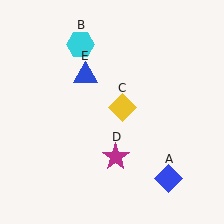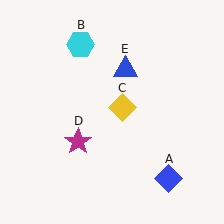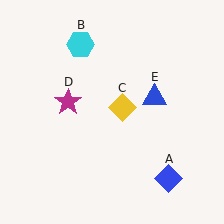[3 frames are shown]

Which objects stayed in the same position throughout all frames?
Blue diamond (object A) and cyan hexagon (object B) and yellow diamond (object C) remained stationary.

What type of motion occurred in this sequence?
The magenta star (object D), blue triangle (object E) rotated clockwise around the center of the scene.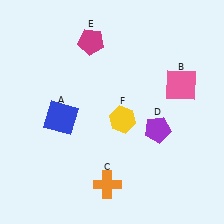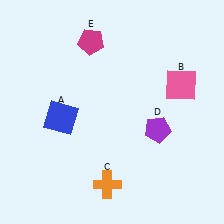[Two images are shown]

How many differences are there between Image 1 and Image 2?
There is 1 difference between the two images.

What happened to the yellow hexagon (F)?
The yellow hexagon (F) was removed in Image 2. It was in the bottom-right area of Image 1.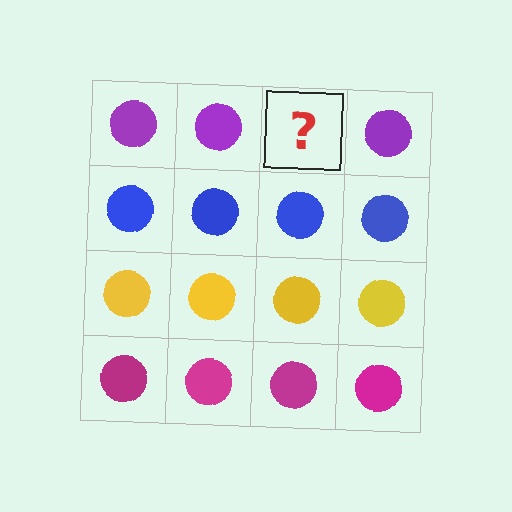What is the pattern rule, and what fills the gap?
The rule is that each row has a consistent color. The gap should be filled with a purple circle.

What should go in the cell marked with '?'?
The missing cell should contain a purple circle.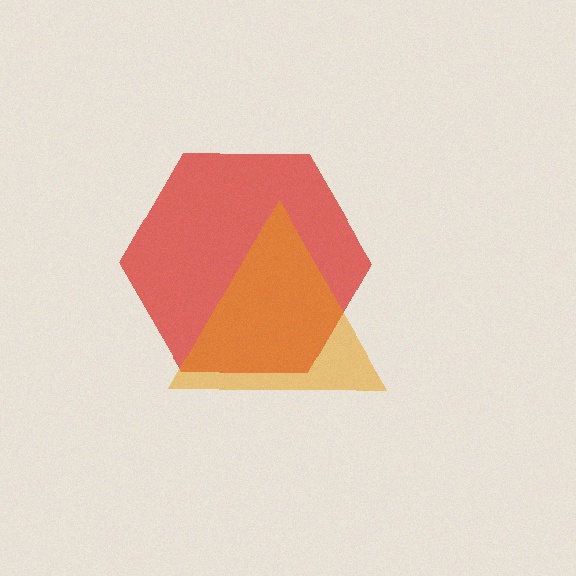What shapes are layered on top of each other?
The layered shapes are: a red hexagon, an orange triangle.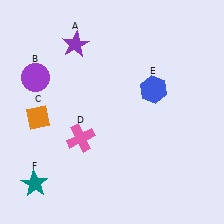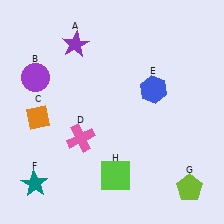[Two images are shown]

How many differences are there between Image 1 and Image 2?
There are 2 differences between the two images.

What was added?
A lime pentagon (G), a lime square (H) were added in Image 2.